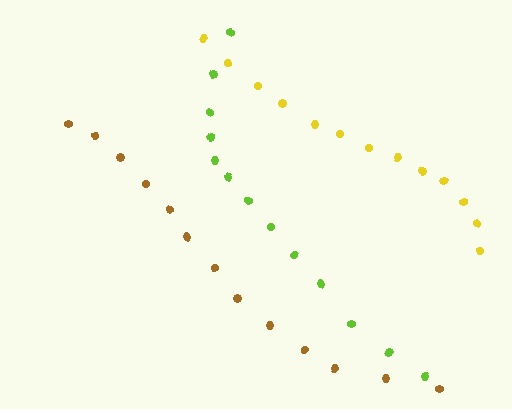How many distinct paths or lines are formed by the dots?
There are 3 distinct paths.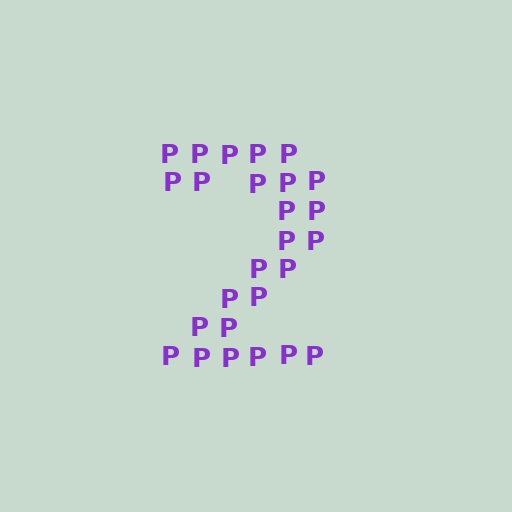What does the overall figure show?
The overall figure shows the digit 2.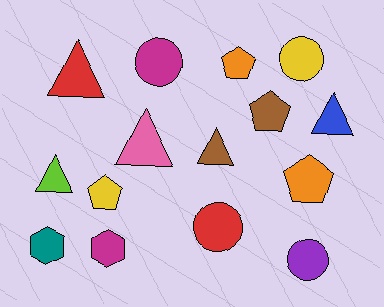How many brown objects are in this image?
There are 2 brown objects.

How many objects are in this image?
There are 15 objects.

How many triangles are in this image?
There are 5 triangles.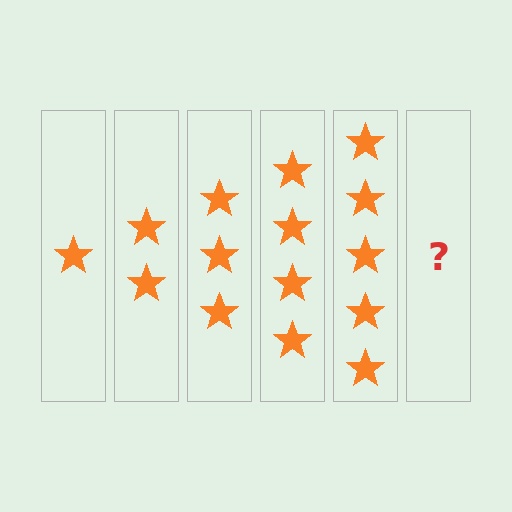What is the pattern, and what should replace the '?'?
The pattern is that each step adds one more star. The '?' should be 6 stars.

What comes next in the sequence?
The next element should be 6 stars.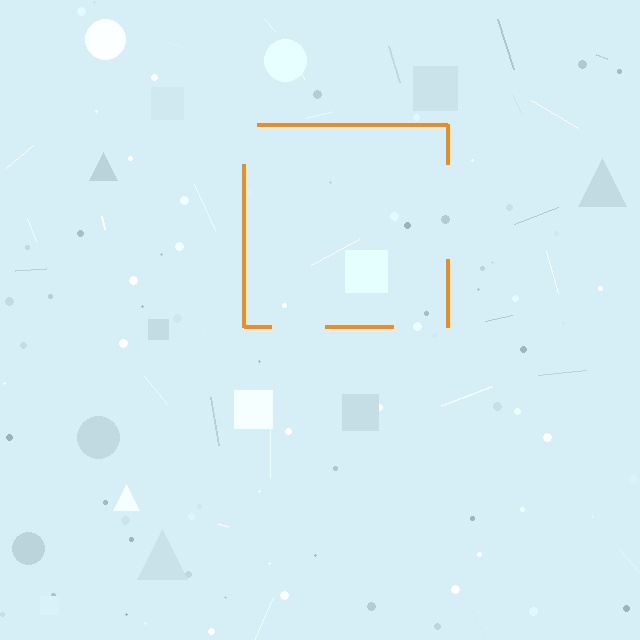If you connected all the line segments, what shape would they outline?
They would outline a square.